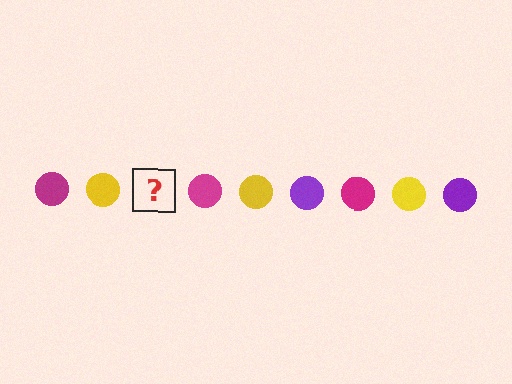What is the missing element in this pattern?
The missing element is a purple circle.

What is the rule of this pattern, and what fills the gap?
The rule is that the pattern cycles through magenta, yellow, purple circles. The gap should be filled with a purple circle.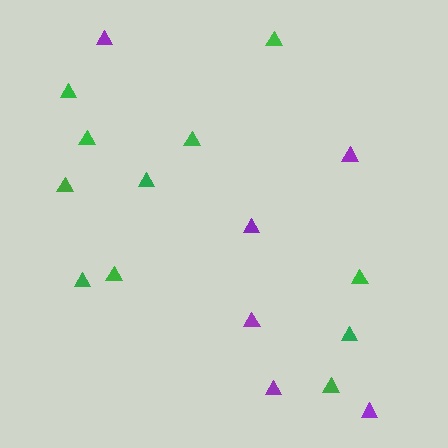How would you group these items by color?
There are 2 groups: one group of green triangles (11) and one group of purple triangles (6).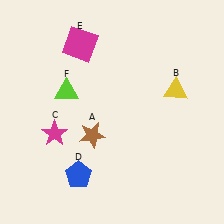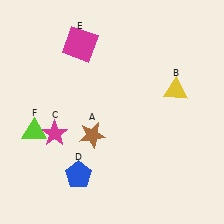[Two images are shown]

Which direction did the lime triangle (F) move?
The lime triangle (F) moved down.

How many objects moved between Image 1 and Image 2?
1 object moved between the two images.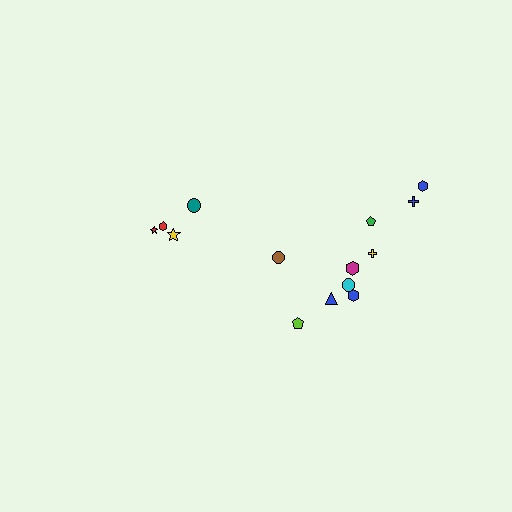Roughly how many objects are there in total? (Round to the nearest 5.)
Roughly 15 objects in total.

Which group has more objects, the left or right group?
The right group.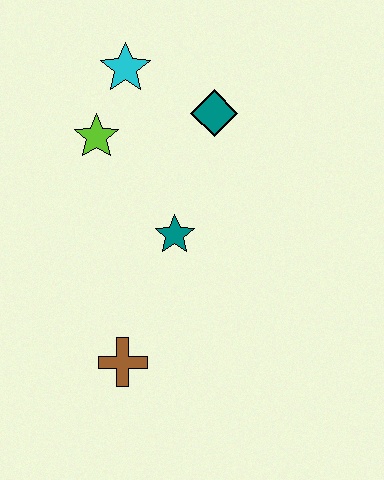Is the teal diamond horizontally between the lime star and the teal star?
No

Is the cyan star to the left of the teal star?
Yes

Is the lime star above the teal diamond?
No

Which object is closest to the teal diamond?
The cyan star is closest to the teal diamond.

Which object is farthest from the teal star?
The cyan star is farthest from the teal star.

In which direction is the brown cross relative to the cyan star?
The brown cross is below the cyan star.